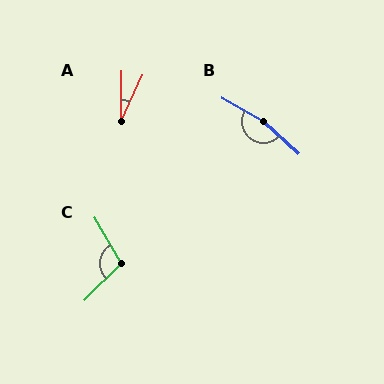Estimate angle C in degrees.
Approximately 104 degrees.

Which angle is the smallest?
A, at approximately 24 degrees.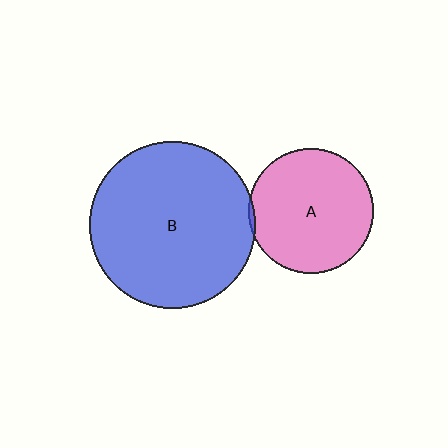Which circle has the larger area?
Circle B (blue).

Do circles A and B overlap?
Yes.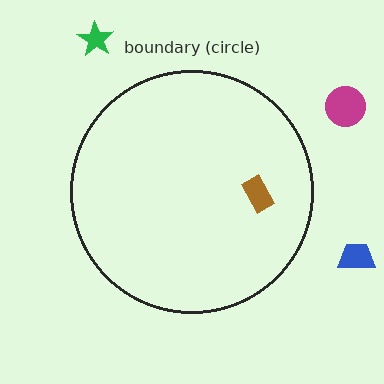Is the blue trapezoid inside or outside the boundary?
Outside.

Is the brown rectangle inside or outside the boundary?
Inside.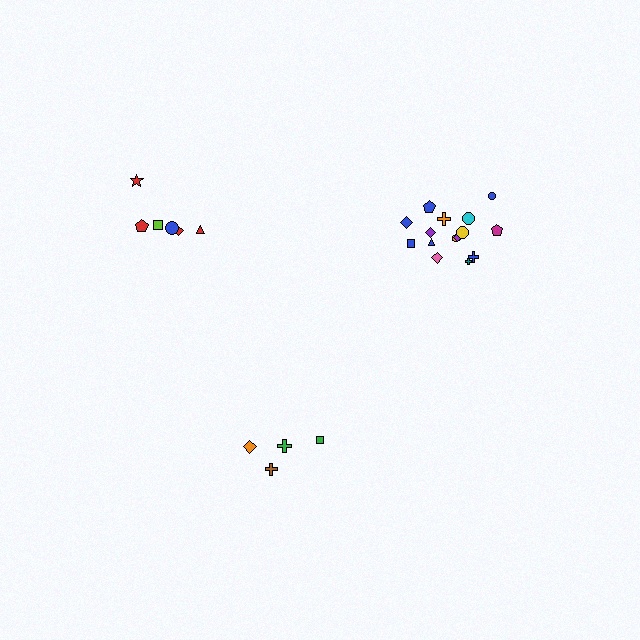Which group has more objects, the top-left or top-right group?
The top-right group.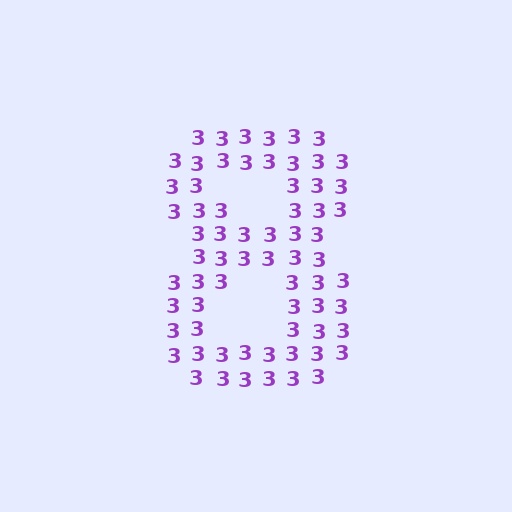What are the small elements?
The small elements are digit 3's.